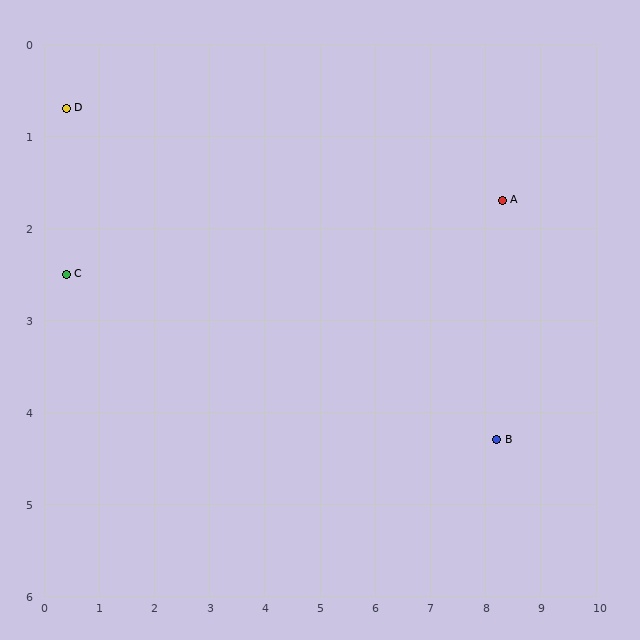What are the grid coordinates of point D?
Point D is at approximately (0.4, 0.7).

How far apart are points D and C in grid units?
Points D and C are about 1.8 grid units apart.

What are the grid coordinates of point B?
Point B is at approximately (8.2, 4.3).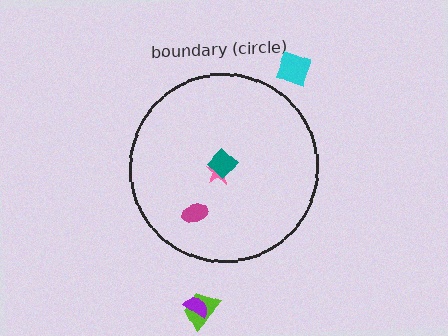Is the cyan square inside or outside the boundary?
Outside.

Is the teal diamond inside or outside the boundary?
Inside.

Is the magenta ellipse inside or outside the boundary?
Inside.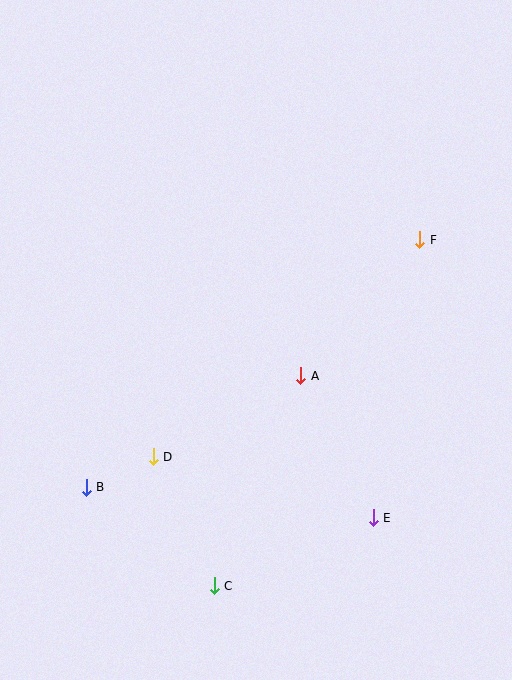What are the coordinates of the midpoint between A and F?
The midpoint between A and F is at (360, 308).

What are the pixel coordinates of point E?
Point E is at (373, 518).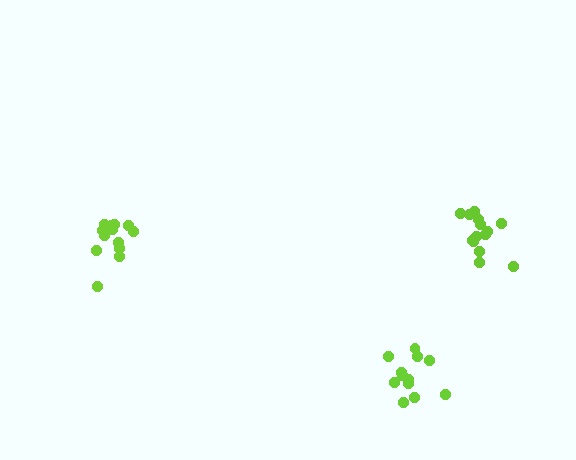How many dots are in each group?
Group 1: 14 dots, Group 2: 14 dots, Group 3: 12 dots (40 total).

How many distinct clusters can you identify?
There are 3 distinct clusters.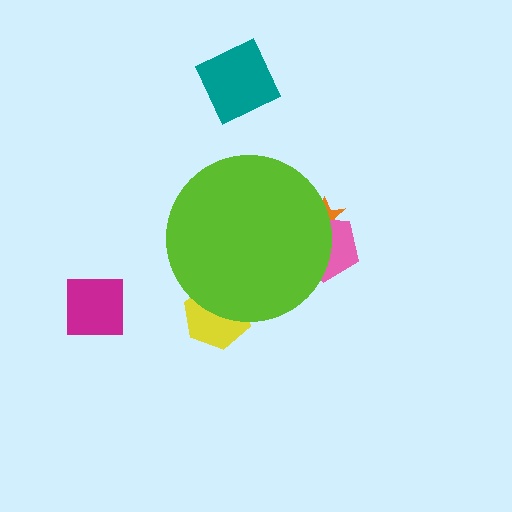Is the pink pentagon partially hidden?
Yes, the pink pentagon is partially hidden behind the lime circle.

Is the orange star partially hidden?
Yes, the orange star is partially hidden behind the lime circle.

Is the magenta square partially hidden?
No, the magenta square is fully visible.